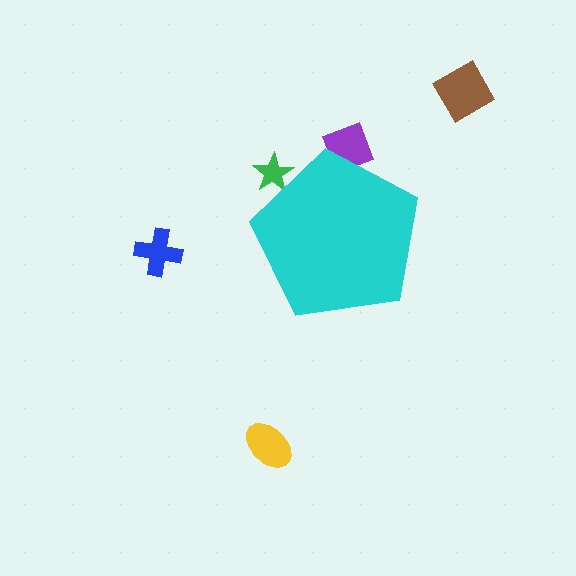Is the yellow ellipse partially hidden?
No, the yellow ellipse is fully visible.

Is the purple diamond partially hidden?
Yes, the purple diamond is partially hidden behind the cyan pentagon.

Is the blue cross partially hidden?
No, the blue cross is fully visible.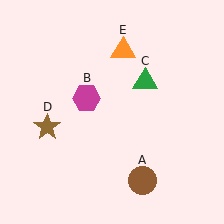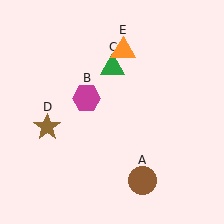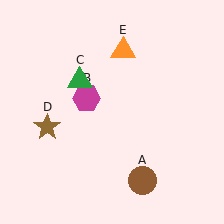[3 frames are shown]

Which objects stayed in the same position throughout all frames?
Brown circle (object A) and magenta hexagon (object B) and brown star (object D) and orange triangle (object E) remained stationary.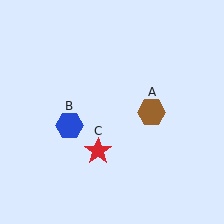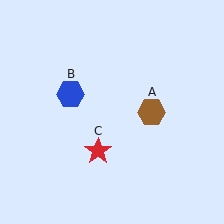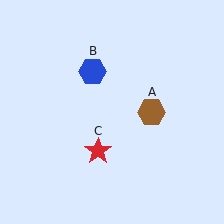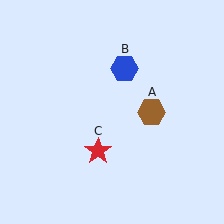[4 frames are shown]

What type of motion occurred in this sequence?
The blue hexagon (object B) rotated clockwise around the center of the scene.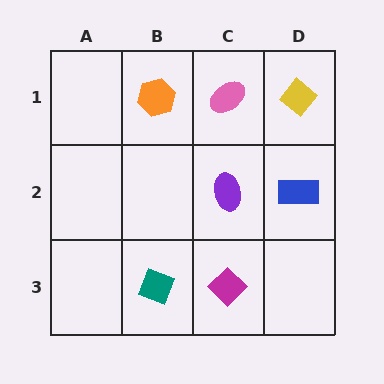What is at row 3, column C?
A magenta diamond.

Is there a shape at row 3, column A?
No, that cell is empty.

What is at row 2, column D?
A blue rectangle.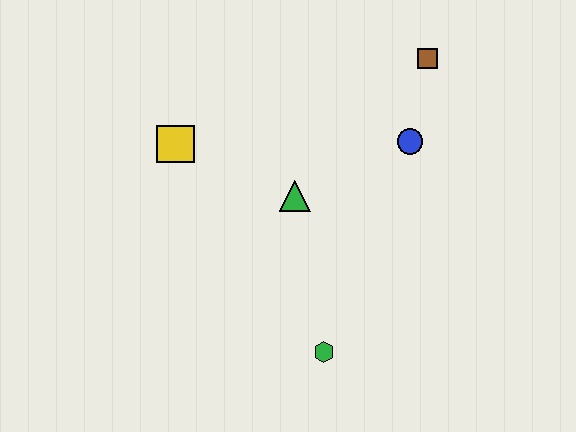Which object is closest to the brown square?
The blue circle is closest to the brown square.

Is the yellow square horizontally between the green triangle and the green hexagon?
No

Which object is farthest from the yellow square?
The brown square is farthest from the yellow square.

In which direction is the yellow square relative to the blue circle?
The yellow square is to the left of the blue circle.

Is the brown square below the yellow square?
No